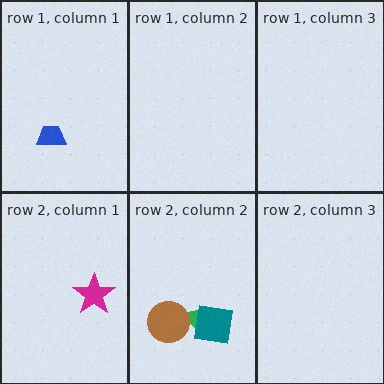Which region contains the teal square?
The row 2, column 2 region.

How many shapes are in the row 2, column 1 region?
1.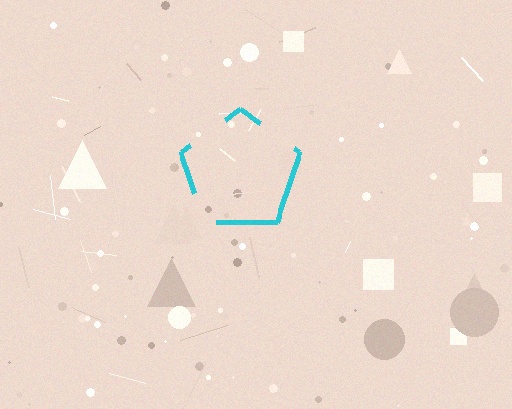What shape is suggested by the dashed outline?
The dashed outline suggests a pentagon.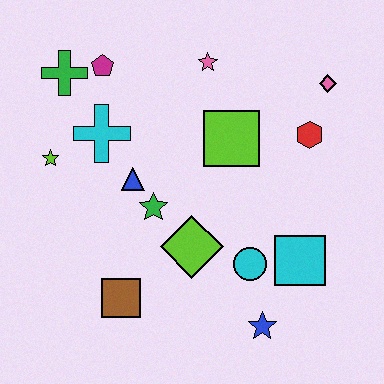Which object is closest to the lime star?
The cyan cross is closest to the lime star.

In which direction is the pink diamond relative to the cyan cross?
The pink diamond is to the right of the cyan cross.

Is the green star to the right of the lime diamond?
No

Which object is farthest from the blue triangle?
The pink diamond is farthest from the blue triangle.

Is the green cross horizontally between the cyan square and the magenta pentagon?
No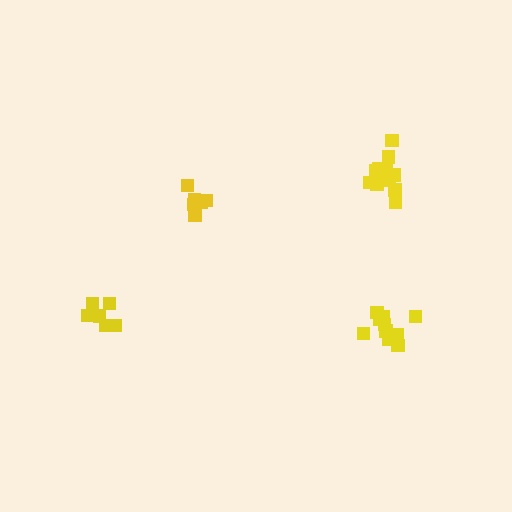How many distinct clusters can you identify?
There are 4 distinct clusters.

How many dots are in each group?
Group 1: 6 dots, Group 2: 6 dots, Group 3: 12 dots, Group 4: 10 dots (34 total).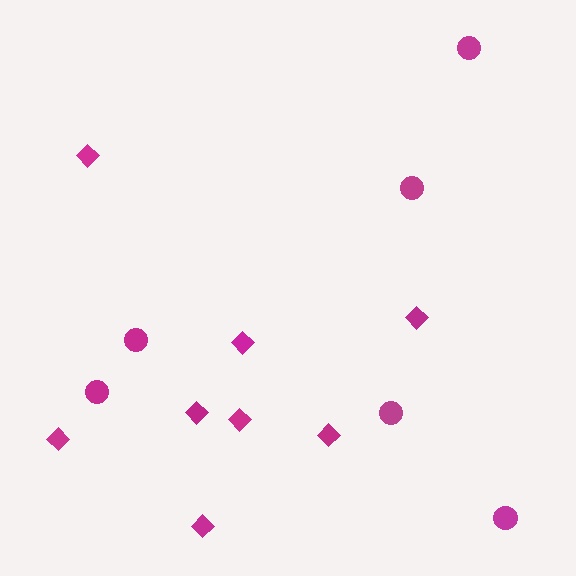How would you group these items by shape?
There are 2 groups: one group of circles (6) and one group of diamonds (8).